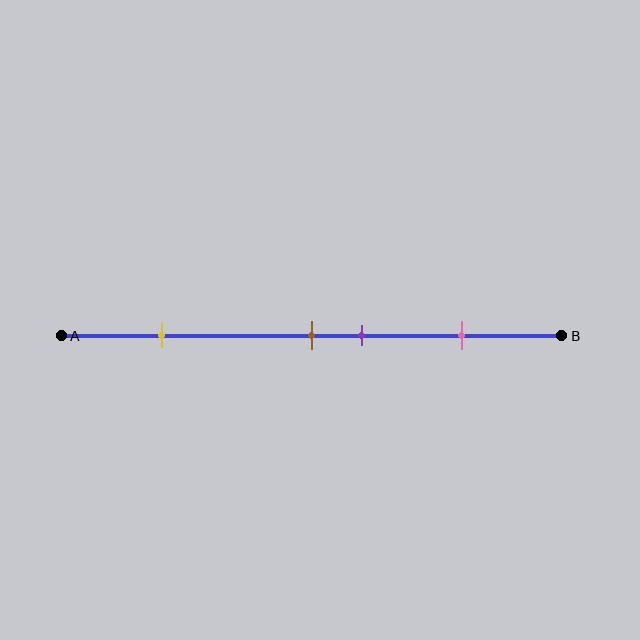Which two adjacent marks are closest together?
The brown and purple marks are the closest adjacent pair.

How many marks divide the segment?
There are 4 marks dividing the segment.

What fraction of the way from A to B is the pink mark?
The pink mark is approximately 80% (0.8) of the way from A to B.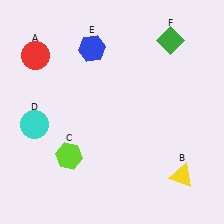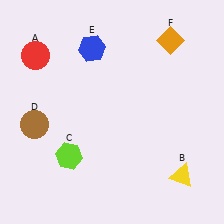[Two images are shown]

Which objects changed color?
D changed from cyan to brown. F changed from green to orange.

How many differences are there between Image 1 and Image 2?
There are 2 differences between the two images.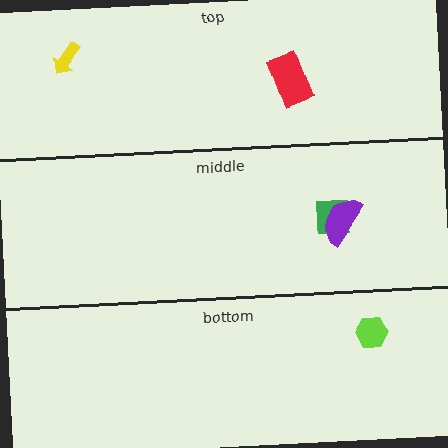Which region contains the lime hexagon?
The bottom region.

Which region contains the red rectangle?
The top region.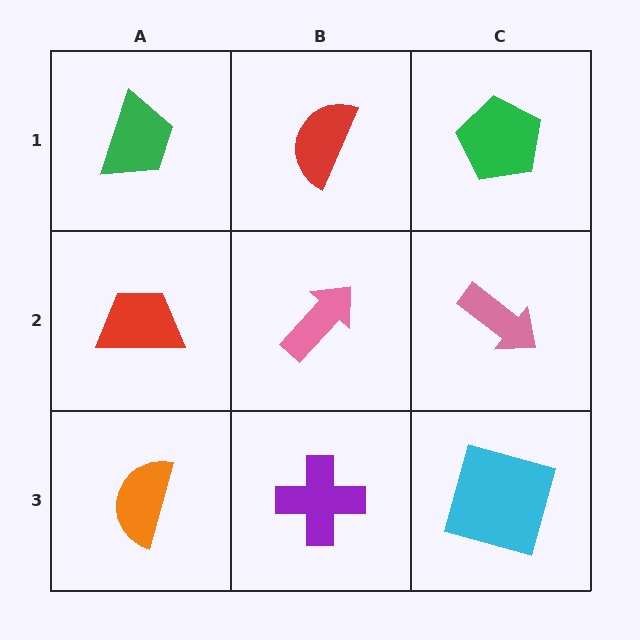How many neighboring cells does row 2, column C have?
3.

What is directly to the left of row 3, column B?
An orange semicircle.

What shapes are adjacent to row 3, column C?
A pink arrow (row 2, column C), a purple cross (row 3, column B).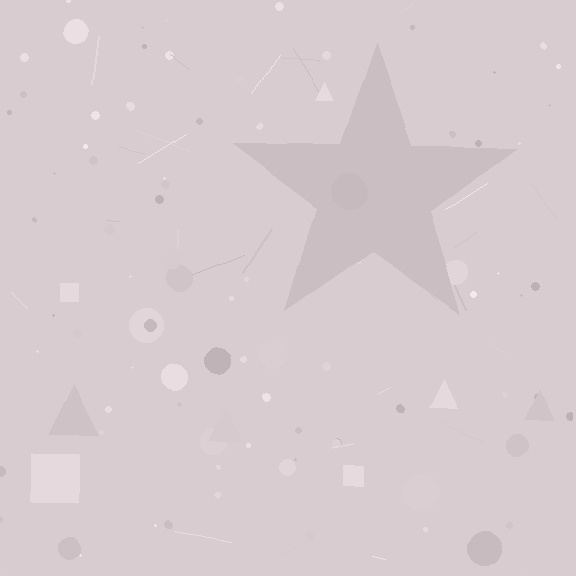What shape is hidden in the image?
A star is hidden in the image.